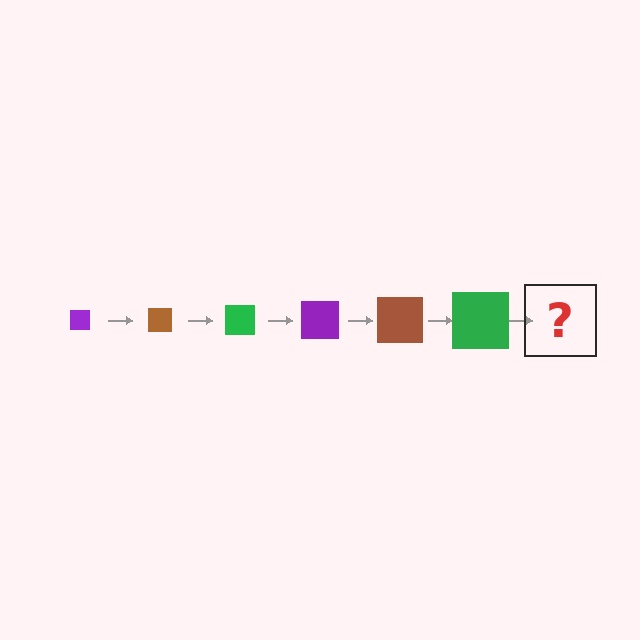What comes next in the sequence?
The next element should be a purple square, larger than the previous one.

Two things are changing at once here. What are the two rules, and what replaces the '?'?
The two rules are that the square grows larger each step and the color cycles through purple, brown, and green. The '?' should be a purple square, larger than the previous one.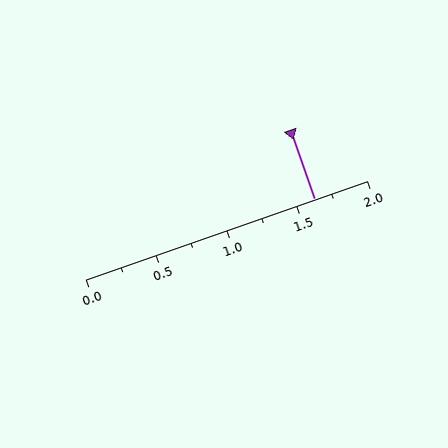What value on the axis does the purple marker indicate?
The marker indicates approximately 1.62.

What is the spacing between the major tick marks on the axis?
The major ticks are spaced 0.5 apart.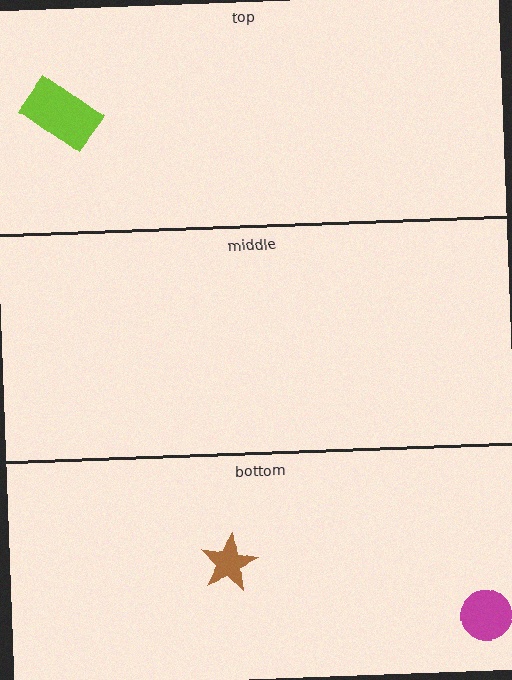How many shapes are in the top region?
1.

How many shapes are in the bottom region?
2.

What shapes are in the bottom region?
The magenta circle, the brown star.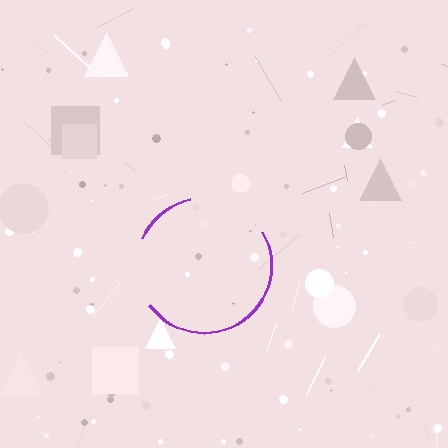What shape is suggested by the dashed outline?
The dashed outline suggests a circle.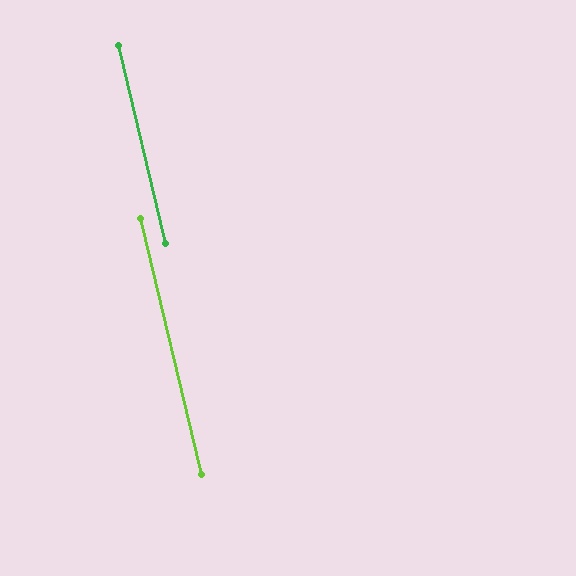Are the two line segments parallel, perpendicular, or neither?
Parallel — their directions differ by only 0.0°.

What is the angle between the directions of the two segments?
Approximately 0 degrees.